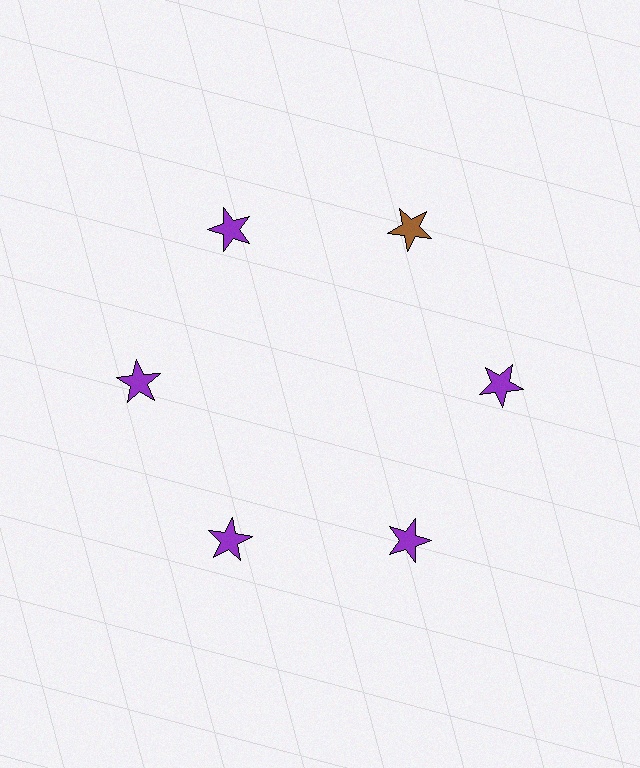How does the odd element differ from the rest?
It has a different color: brown instead of purple.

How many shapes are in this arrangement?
There are 6 shapes arranged in a ring pattern.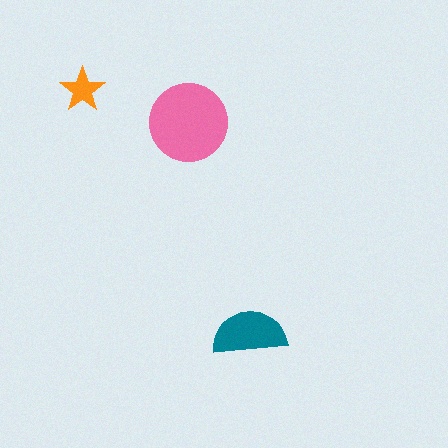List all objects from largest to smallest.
The pink circle, the teal semicircle, the orange star.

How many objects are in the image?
There are 3 objects in the image.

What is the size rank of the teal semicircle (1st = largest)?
2nd.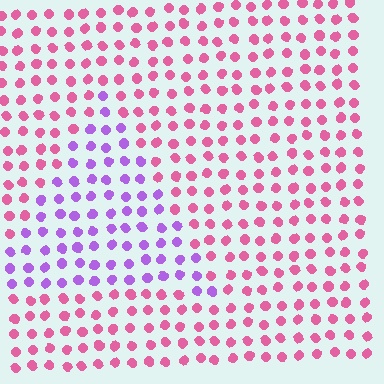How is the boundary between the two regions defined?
The boundary is defined purely by a slight shift in hue (about 53 degrees). Spacing, size, and orientation are identical on both sides.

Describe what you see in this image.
The image is filled with small pink elements in a uniform arrangement. A triangle-shaped region is visible where the elements are tinted to a slightly different hue, forming a subtle color boundary.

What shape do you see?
I see a triangle.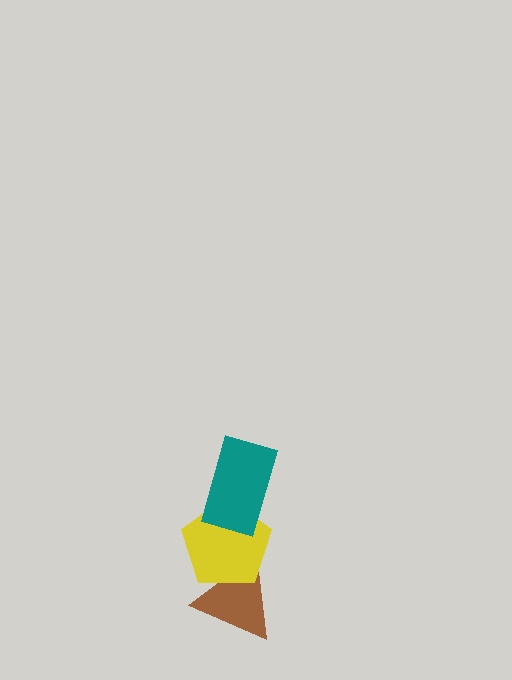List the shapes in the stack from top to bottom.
From top to bottom: the teal rectangle, the yellow pentagon, the brown triangle.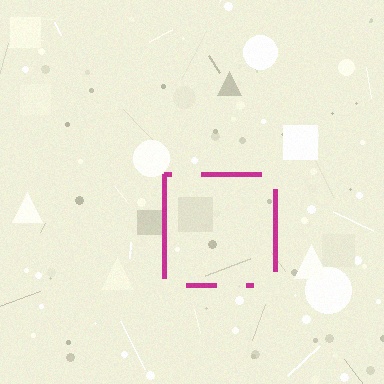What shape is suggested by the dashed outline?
The dashed outline suggests a square.